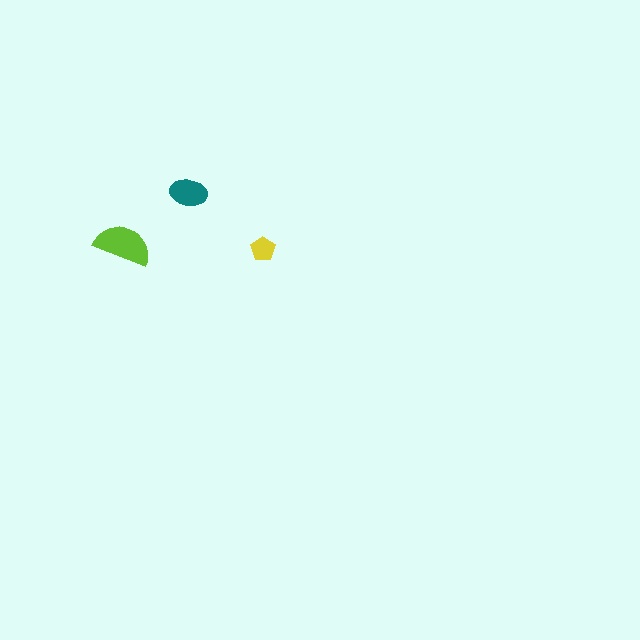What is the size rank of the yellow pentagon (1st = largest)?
3rd.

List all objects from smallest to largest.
The yellow pentagon, the teal ellipse, the lime semicircle.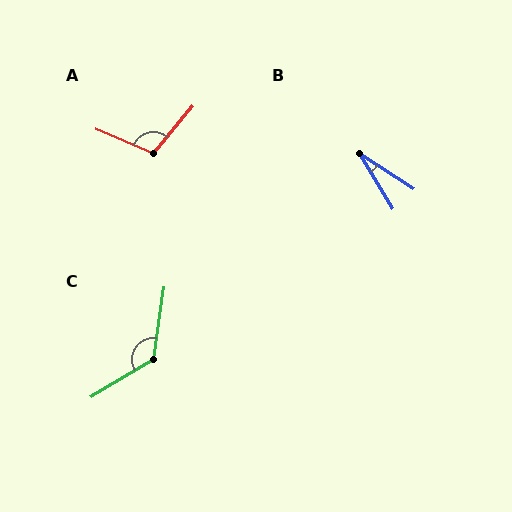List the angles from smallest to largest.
B (26°), A (107°), C (129°).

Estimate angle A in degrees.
Approximately 107 degrees.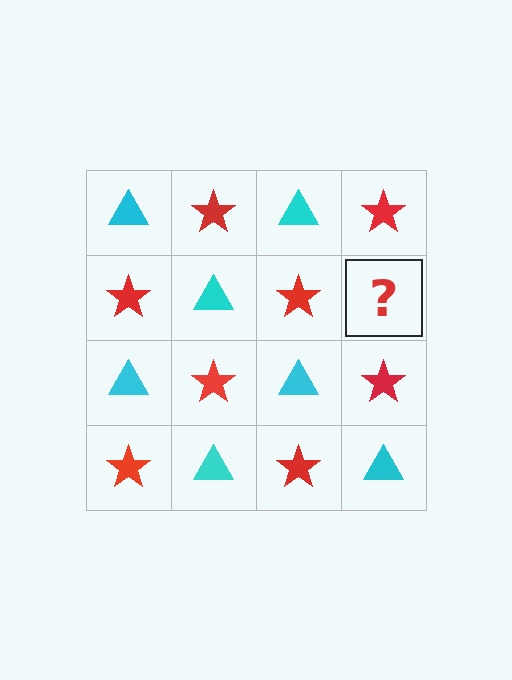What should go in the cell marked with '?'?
The missing cell should contain a cyan triangle.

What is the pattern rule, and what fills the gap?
The rule is that it alternates cyan triangle and red star in a checkerboard pattern. The gap should be filled with a cyan triangle.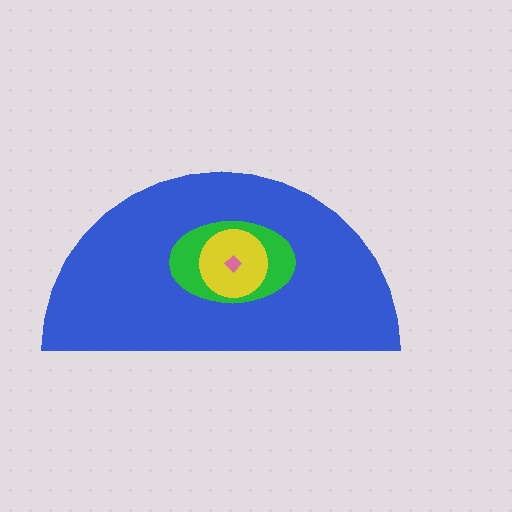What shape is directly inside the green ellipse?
The yellow circle.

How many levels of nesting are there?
4.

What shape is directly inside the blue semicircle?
The green ellipse.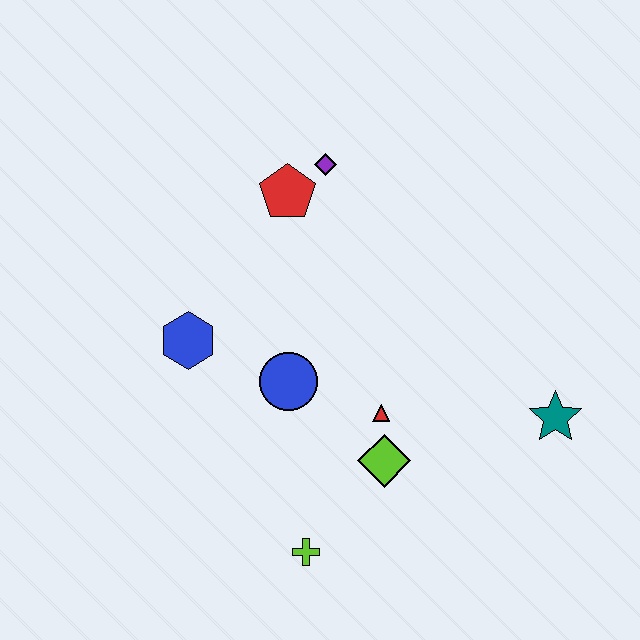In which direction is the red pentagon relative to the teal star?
The red pentagon is to the left of the teal star.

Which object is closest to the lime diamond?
The red triangle is closest to the lime diamond.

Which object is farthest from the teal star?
The blue hexagon is farthest from the teal star.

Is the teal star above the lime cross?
Yes